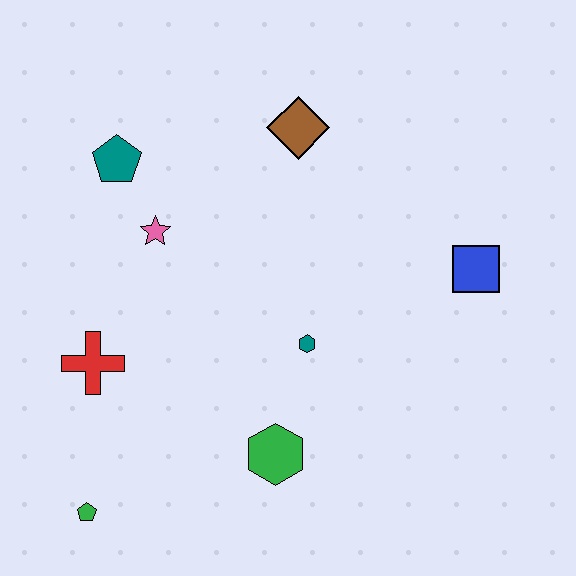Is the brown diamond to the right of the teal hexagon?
No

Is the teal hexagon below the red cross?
No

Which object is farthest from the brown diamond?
The green pentagon is farthest from the brown diamond.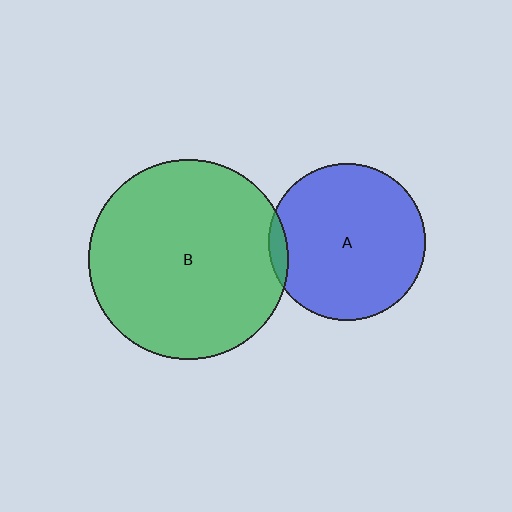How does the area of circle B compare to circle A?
Approximately 1.6 times.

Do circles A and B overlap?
Yes.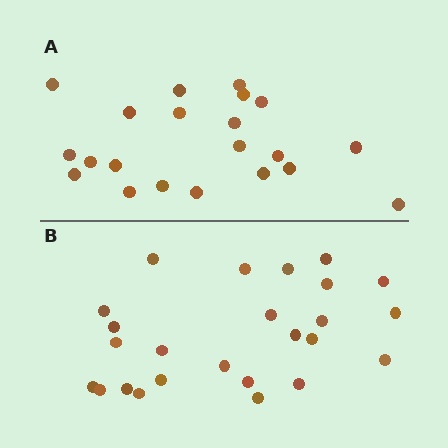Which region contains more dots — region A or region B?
Region B (the bottom region) has more dots.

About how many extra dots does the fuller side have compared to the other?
Region B has about 4 more dots than region A.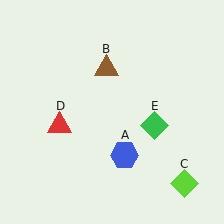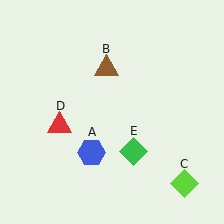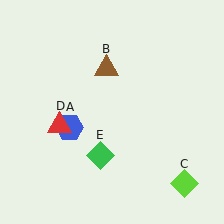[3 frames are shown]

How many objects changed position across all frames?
2 objects changed position: blue hexagon (object A), green diamond (object E).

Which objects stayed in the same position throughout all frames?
Brown triangle (object B) and lime diamond (object C) and red triangle (object D) remained stationary.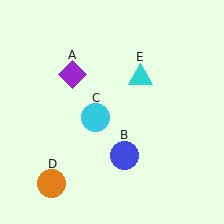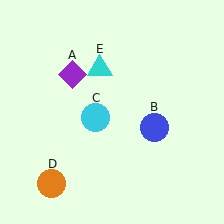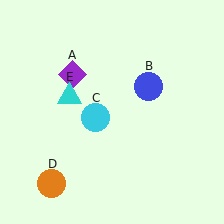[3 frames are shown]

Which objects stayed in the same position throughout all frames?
Purple diamond (object A) and cyan circle (object C) and orange circle (object D) remained stationary.